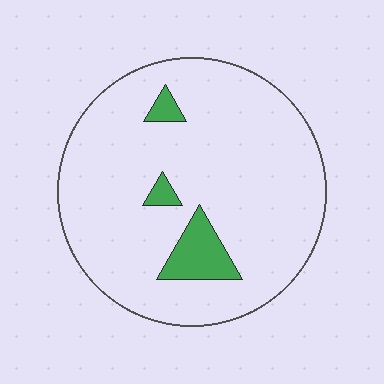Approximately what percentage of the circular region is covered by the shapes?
Approximately 10%.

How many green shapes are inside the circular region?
3.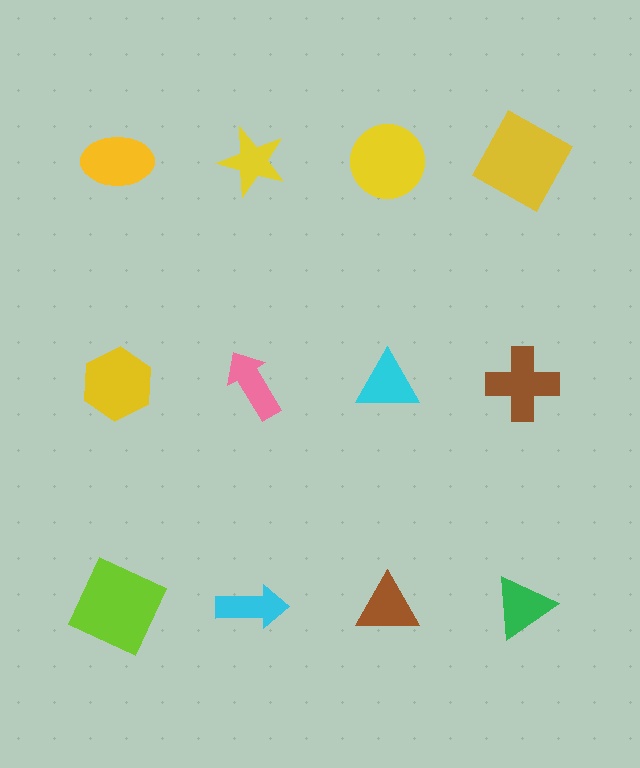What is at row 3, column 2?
A cyan arrow.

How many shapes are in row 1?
4 shapes.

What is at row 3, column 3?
A brown triangle.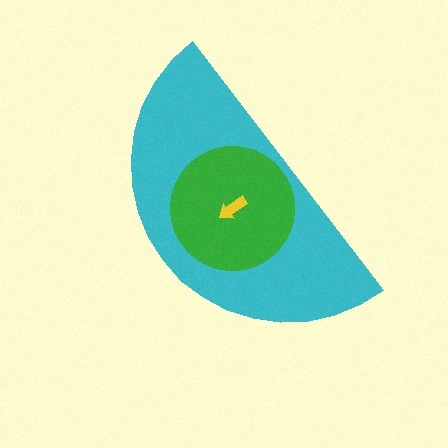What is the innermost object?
The yellow arrow.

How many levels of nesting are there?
3.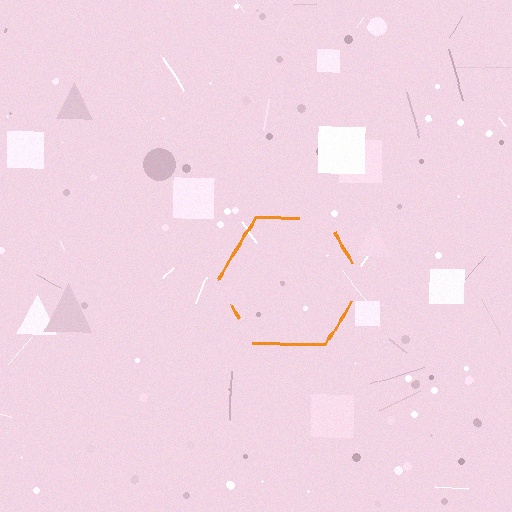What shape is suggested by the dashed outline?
The dashed outline suggests a hexagon.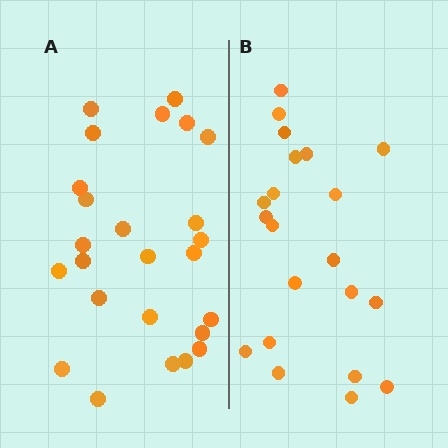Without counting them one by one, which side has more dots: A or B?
Region A (the left region) has more dots.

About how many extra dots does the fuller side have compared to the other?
Region A has about 4 more dots than region B.